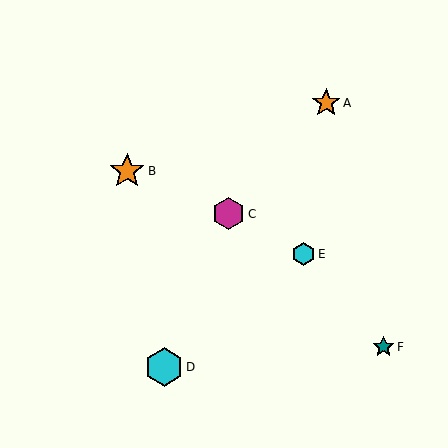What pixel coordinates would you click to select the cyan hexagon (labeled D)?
Click at (164, 367) to select the cyan hexagon D.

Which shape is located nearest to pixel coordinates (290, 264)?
The cyan hexagon (labeled E) at (304, 254) is nearest to that location.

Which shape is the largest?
The cyan hexagon (labeled D) is the largest.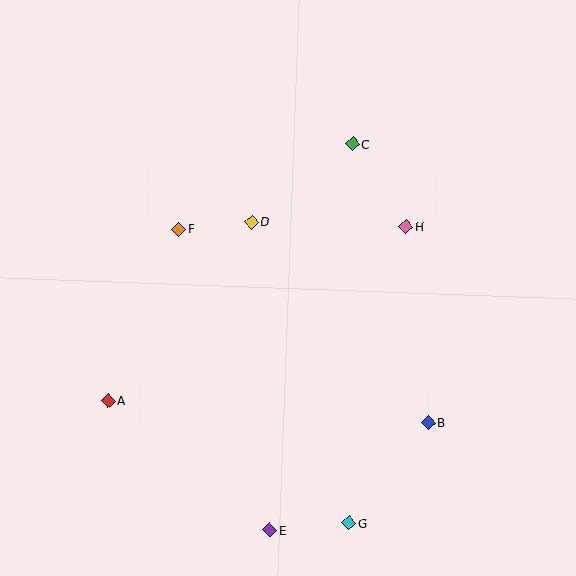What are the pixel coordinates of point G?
Point G is at (349, 523).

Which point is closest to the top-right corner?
Point C is closest to the top-right corner.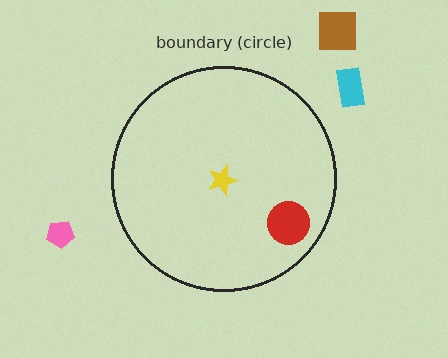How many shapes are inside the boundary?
2 inside, 3 outside.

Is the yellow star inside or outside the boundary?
Inside.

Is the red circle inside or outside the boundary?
Inside.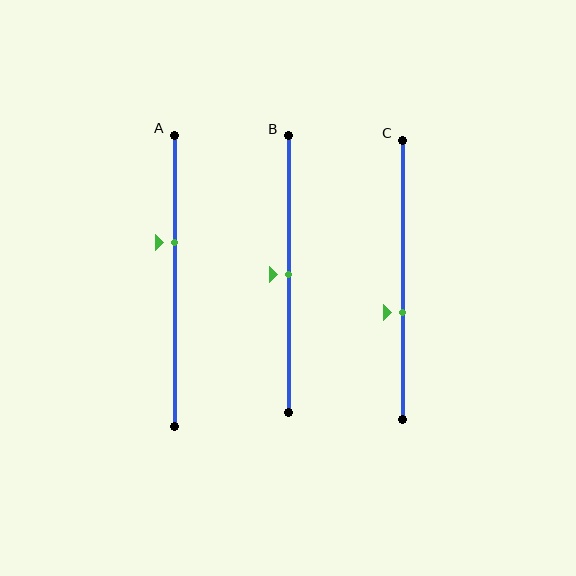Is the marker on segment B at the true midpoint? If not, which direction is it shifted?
Yes, the marker on segment B is at the true midpoint.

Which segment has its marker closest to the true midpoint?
Segment B has its marker closest to the true midpoint.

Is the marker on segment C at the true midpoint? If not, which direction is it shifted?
No, the marker on segment C is shifted downward by about 12% of the segment length.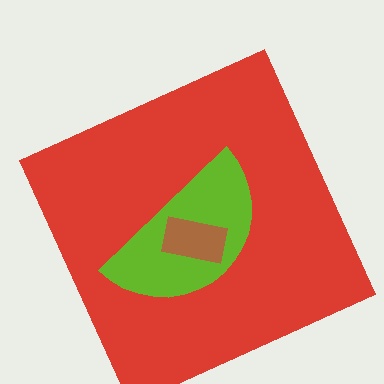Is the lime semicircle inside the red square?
Yes.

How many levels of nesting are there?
3.